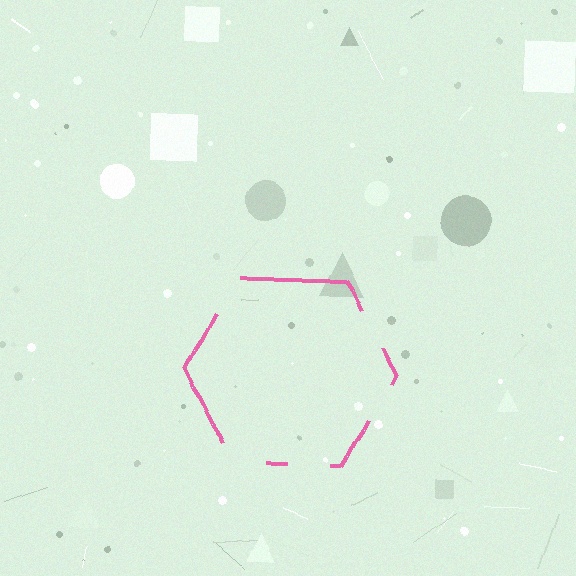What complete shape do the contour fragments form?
The contour fragments form a hexagon.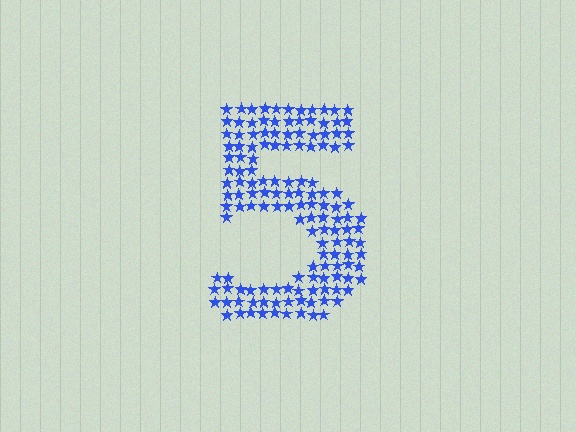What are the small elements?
The small elements are stars.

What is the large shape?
The large shape is the digit 5.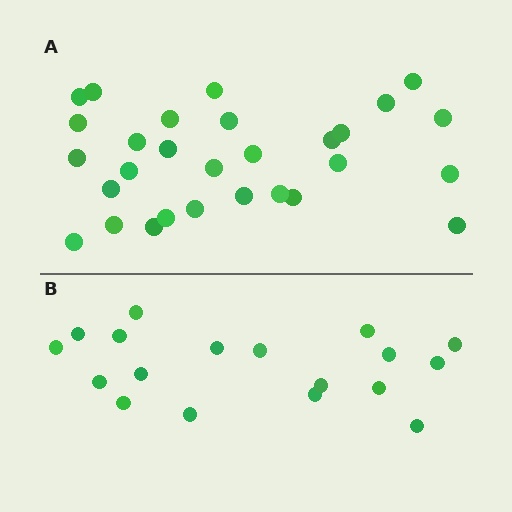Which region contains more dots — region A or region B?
Region A (the top region) has more dots.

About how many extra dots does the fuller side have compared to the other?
Region A has roughly 12 or so more dots than region B.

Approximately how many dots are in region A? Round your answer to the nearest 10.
About 30 dots. (The exact count is 29, which rounds to 30.)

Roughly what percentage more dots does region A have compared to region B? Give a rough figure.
About 60% more.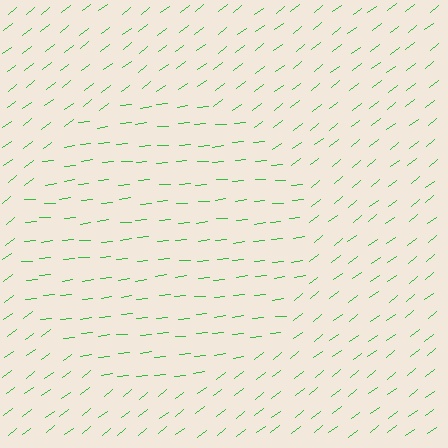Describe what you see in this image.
The image is filled with small green line segments. A circle region in the image has lines oriented differently from the surrounding lines, creating a visible texture boundary.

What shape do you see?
I see a circle.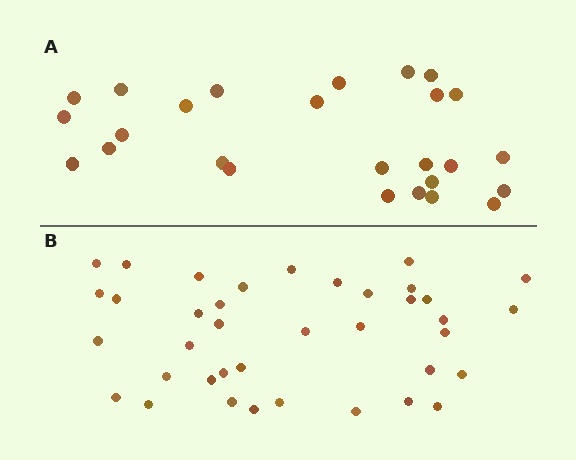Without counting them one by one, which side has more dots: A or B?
Region B (the bottom region) has more dots.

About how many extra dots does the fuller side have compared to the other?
Region B has roughly 12 or so more dots than region A.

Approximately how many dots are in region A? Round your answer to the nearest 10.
About 30 dots. (The exact count is 26, which rounds to 30.)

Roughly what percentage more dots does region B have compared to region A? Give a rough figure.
About 45% more.